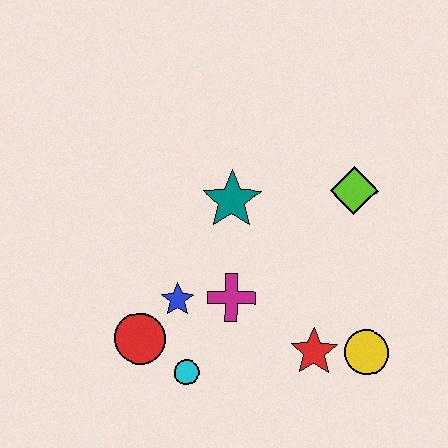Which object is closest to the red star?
The yellow circle is closest to the red star.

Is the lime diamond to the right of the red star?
Yes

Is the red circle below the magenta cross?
Yes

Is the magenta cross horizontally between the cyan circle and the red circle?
No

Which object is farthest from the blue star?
The lime diamond is farthest from the blue star.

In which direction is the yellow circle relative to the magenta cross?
The yellow circle is to the right of the magenta cross.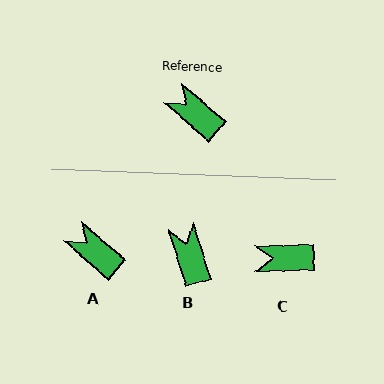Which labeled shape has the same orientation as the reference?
A.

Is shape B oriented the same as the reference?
No, it is off by about 31 degrees.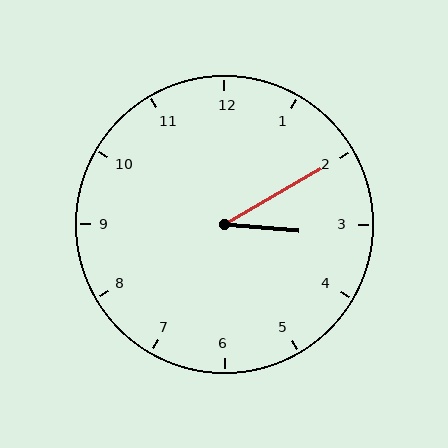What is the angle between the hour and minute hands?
Approximately 35 degrees.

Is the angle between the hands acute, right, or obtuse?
It is acute.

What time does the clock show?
3:10.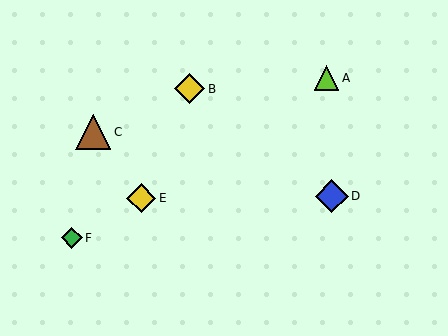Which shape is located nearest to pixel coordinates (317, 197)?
The blue diamond (labeled D) at (332, 196) is nearest to that location.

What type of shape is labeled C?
Shape C is a brown triangle.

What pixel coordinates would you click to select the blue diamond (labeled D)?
Click at (332, 196) to select the blue diamond D.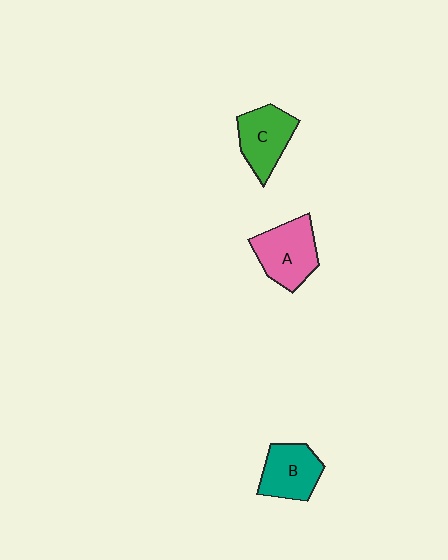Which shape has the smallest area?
Shape B (teal).